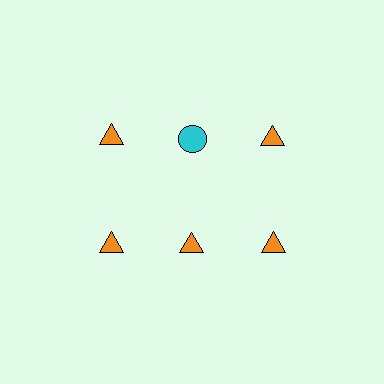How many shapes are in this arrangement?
There are 6 shapes arranged in a grid pattern.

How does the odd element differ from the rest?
It differs in both color (cyan instead of orange) and shape (circle instead of triangle).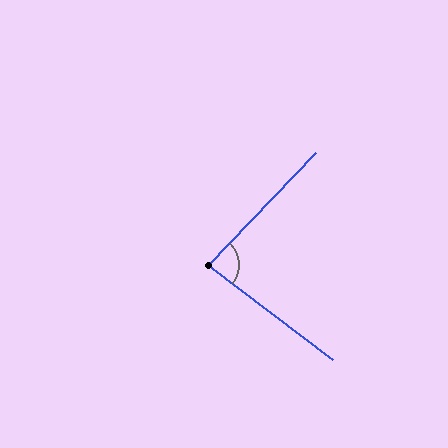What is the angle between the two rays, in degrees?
Approximately 84 degrees.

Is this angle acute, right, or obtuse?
It is acute.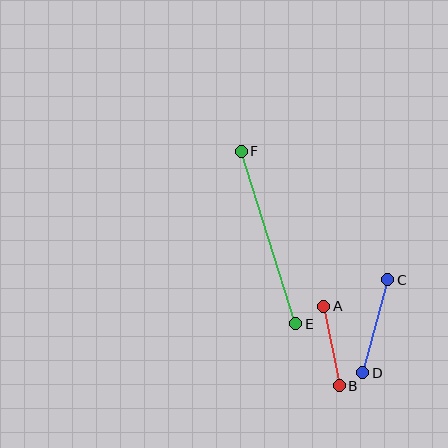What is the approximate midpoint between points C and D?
The midpoint is at approximately (375, 326) pixels.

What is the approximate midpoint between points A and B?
The midpoint is at approximately (331, 346) pixels.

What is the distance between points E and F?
The distance is approximately 181 pixels.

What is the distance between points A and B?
The distance is approximately 81 pixels.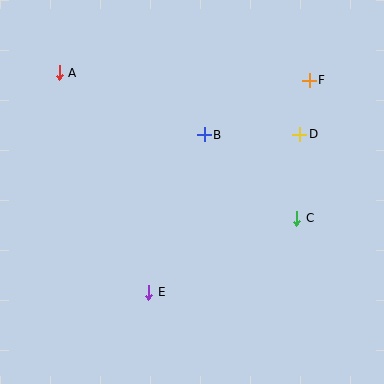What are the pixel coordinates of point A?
Point A is at (59, 73).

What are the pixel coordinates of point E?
Point E is at (149, 292).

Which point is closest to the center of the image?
Point B at (204, 135) is closest to the center.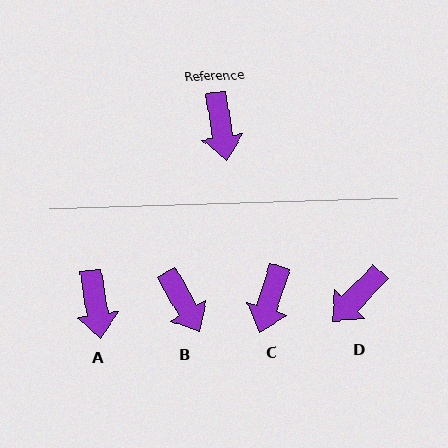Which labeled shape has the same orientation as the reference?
A.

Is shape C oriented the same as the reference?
No, it is off by about 26 degrees.